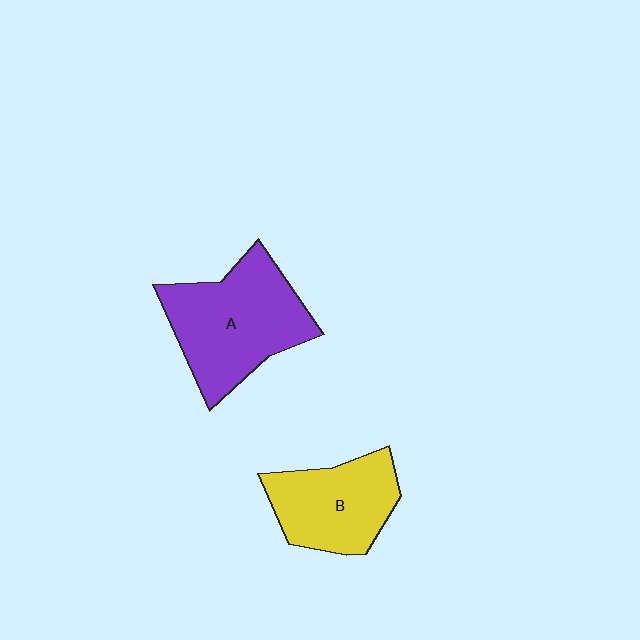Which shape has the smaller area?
Shape B (yellow).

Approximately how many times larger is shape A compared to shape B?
Approximately 1.4 times.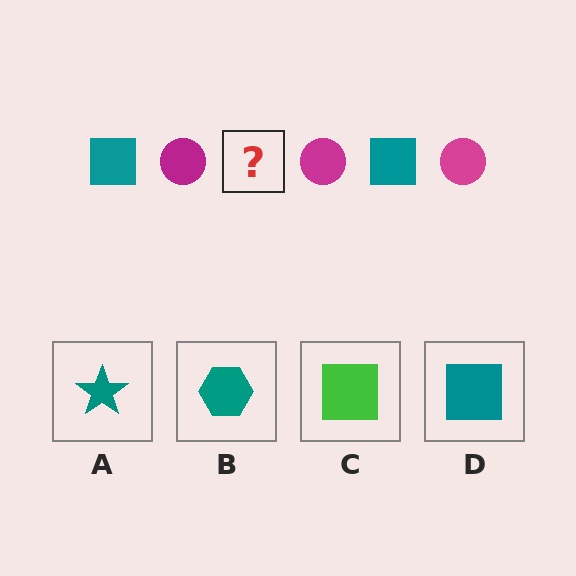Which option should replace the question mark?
Option D.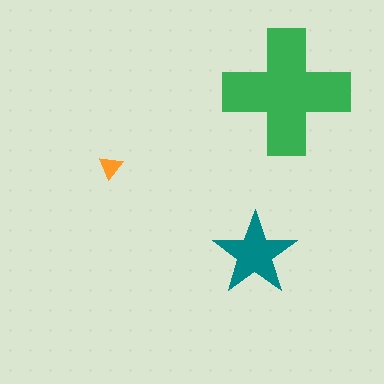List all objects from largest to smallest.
The green cross, the teal star, the orange triangle.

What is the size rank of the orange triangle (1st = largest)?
3rd.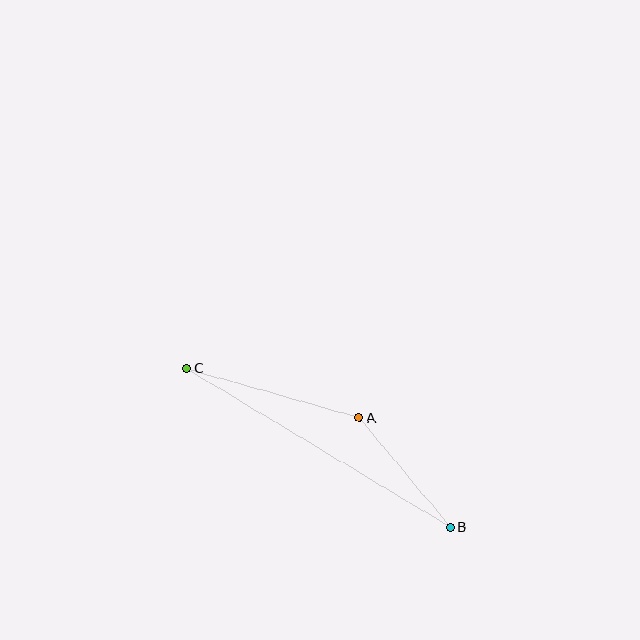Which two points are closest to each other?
Points A and B are closest to each other.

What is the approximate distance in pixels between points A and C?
The distance between A and C is approximately 179 pixels.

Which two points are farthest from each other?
Points B and C are farthest from each other.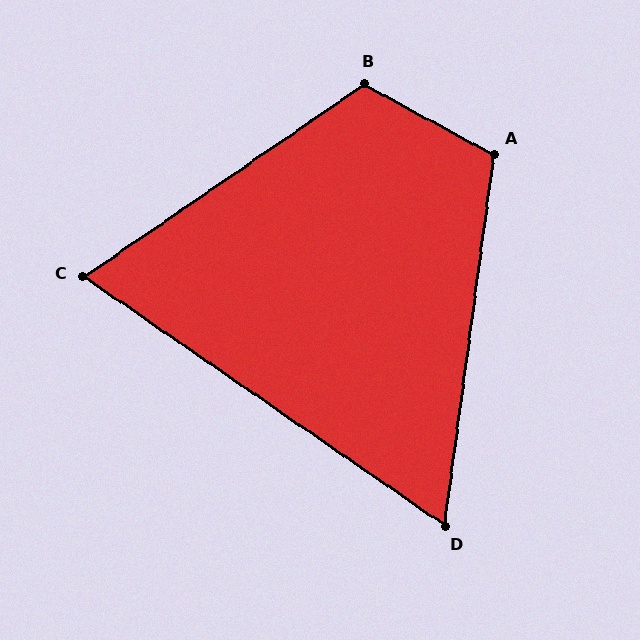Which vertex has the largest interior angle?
B, at approximately 117 degrees.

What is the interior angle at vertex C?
Approximately 69 degrees (acute).